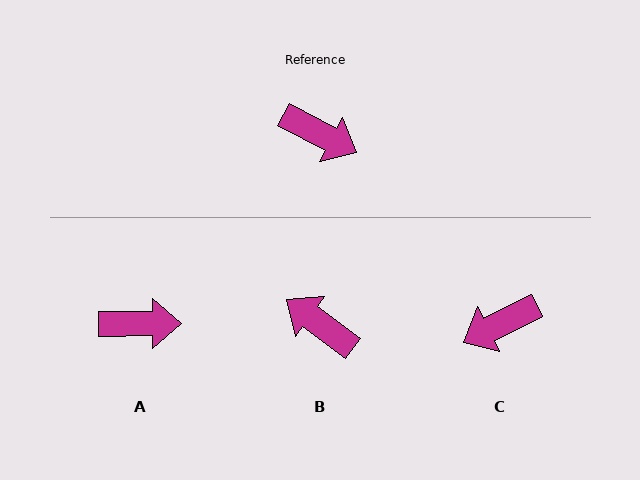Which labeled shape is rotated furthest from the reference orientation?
B, about 171 degrees away.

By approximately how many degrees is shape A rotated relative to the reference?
Approximately 28 degrees counter-clockwise.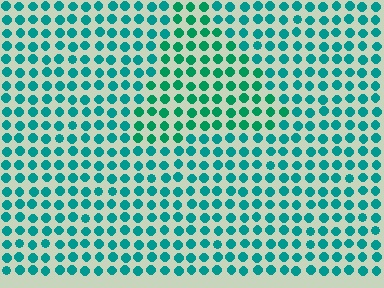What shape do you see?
I see a triangle.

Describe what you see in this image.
The image is filled with small teal elements in a uniform arrangement. A triangle-shaped region is visible where the elements are tinted to a slightly different hue, forming a subtle color boundary.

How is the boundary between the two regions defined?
The boundary is defined purely by a slight shift in hue (about 22 degrees). Spacing, size, and orientation are identical on both sides.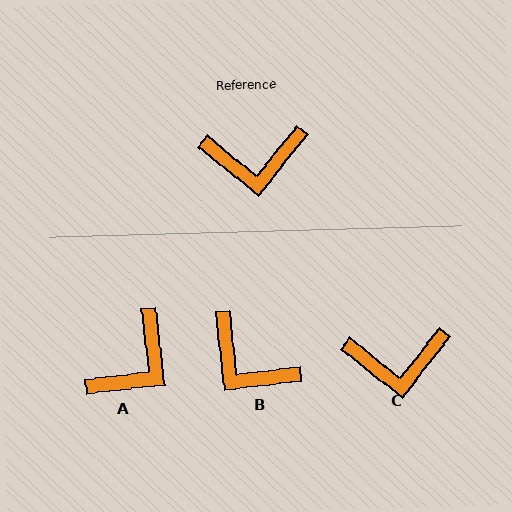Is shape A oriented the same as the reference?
No, it is off by about 45 degrees.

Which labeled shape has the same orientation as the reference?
C.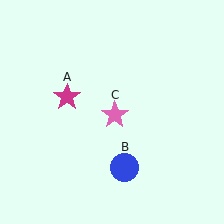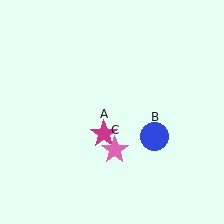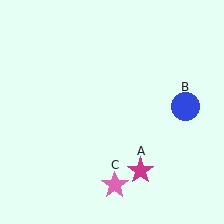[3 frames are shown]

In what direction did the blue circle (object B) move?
The blue circle (object B) moved up and to the right.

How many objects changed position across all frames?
3 objects changed position: magenta star (object A), blue circle (object B), pink star (object C).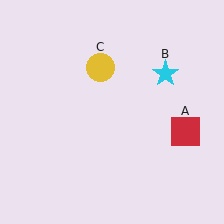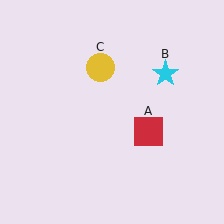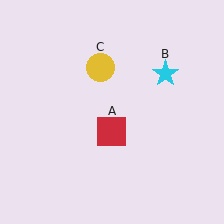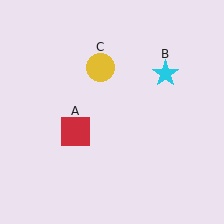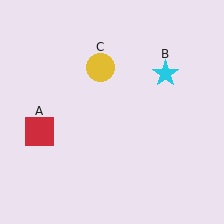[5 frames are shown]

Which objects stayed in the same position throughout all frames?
Cyan star (object B) and yellow circle (object C) remained stationary.